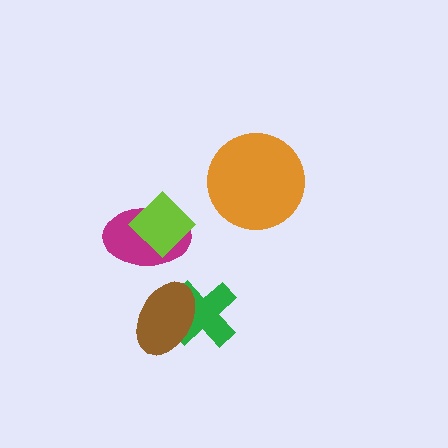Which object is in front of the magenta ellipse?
The lime diamond is in front of the magenta ellipse.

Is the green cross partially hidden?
Yes, it is partially covered by another shape.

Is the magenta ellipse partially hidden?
Yes, it is partially covered by another shape.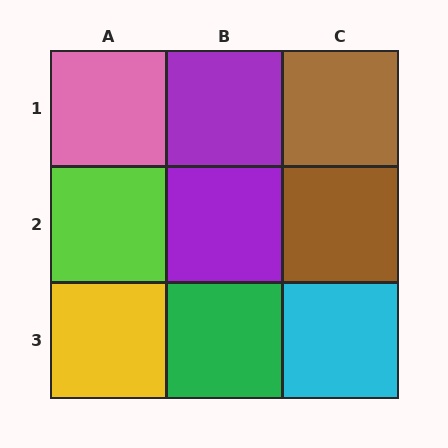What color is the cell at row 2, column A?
Lime.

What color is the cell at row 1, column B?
Purple.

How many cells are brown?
2 cells are brown.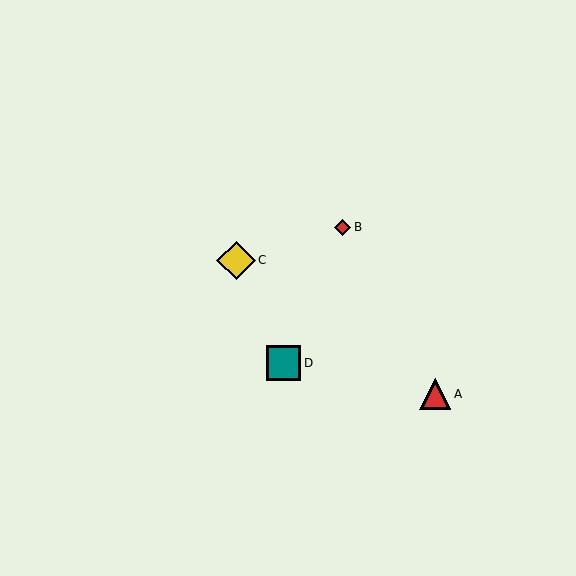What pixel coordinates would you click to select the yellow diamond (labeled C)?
Click at (236, 260) to select the yellow diamond C.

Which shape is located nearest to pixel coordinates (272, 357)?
The teal square (labeled D) at (284, 363) is nearest to that location.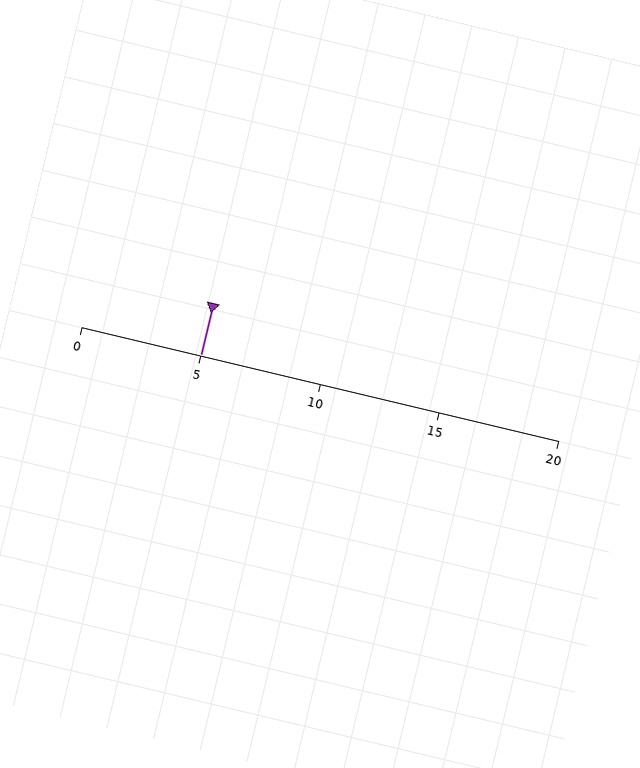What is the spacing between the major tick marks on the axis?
The major ticks are spaced 5 apart.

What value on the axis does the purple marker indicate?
The marker indicates approximately 5.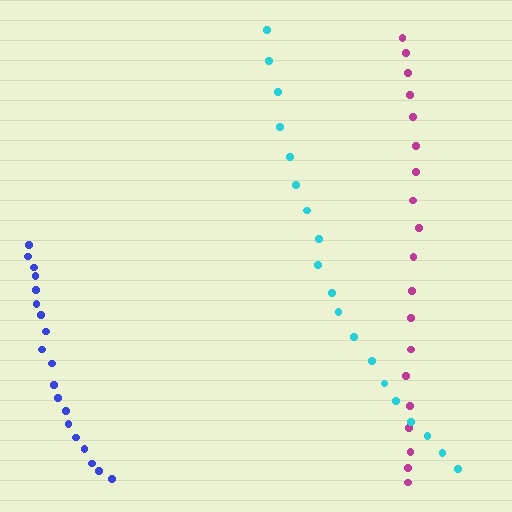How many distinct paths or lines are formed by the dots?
There are 3 distinct paths.